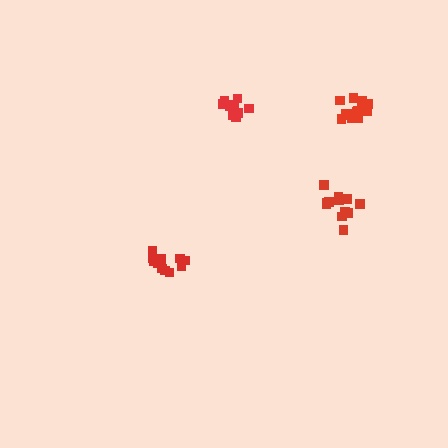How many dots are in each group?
Group 1: 10 dots, Group 2: 12 dots, Group 3: 14 dots, Group 4: 13 dots (49 total).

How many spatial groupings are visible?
There are 4 spatial groupings.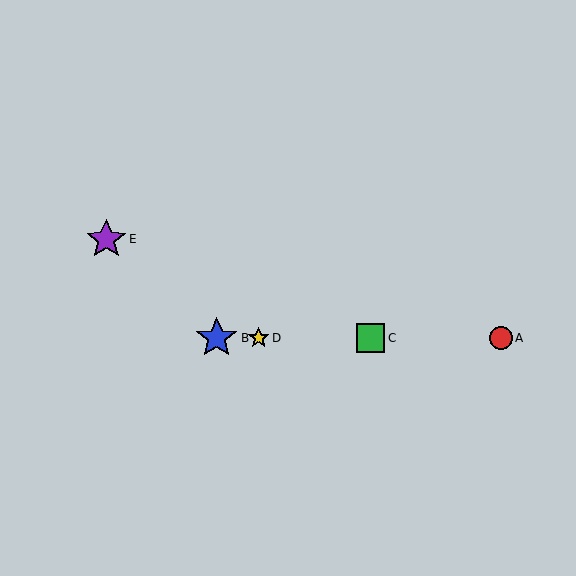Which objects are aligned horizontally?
Objects A, B, C, D are aligned horizontally.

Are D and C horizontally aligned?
Yes, both are at y≈338.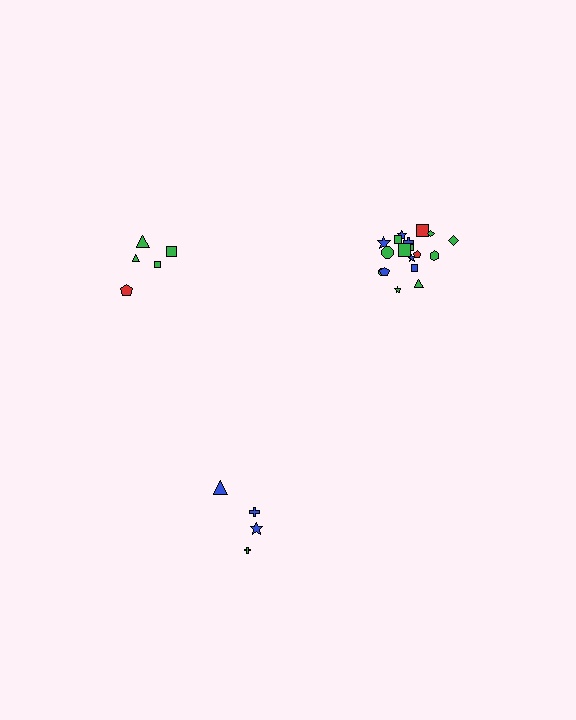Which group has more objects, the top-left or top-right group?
The top-right group.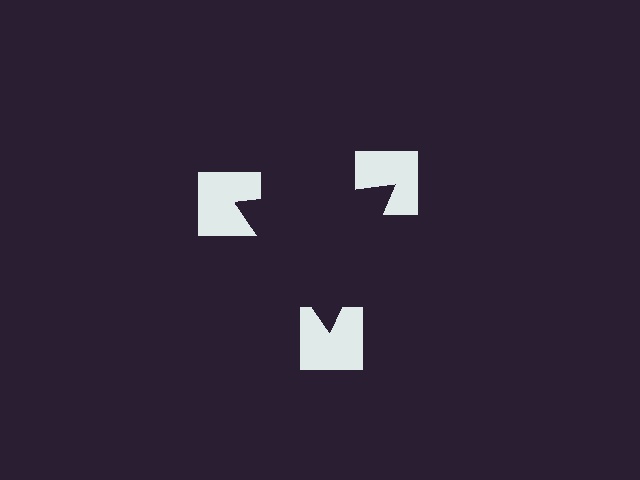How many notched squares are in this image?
There are 3 — one at each vertex of the illusory triangle.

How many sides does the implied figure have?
3 sides.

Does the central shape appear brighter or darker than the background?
It typically appears slightly darker than the background, even though no actual brightness change is drawn.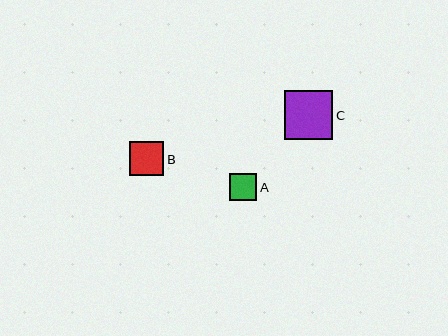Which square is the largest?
Square C is the largest with a size of approximately 49 pixels.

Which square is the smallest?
Square A is the smallest with a size of approximately 27 pixels.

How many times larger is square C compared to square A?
Square C is approximately 1.8 times the size of square A.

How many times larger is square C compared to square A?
Square C is approximately 1.8 times the size of square A.